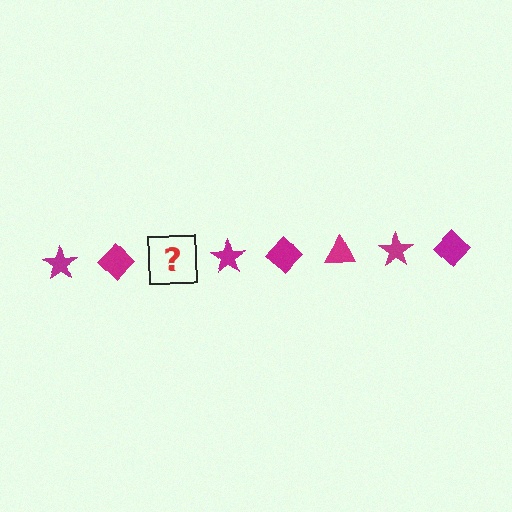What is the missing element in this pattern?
The missing element is a magenta triangle.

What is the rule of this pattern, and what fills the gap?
The rule is that the pattern cycles through star, diamond, triangle shapes in magenta. The gap should be filled with a magenta triangle.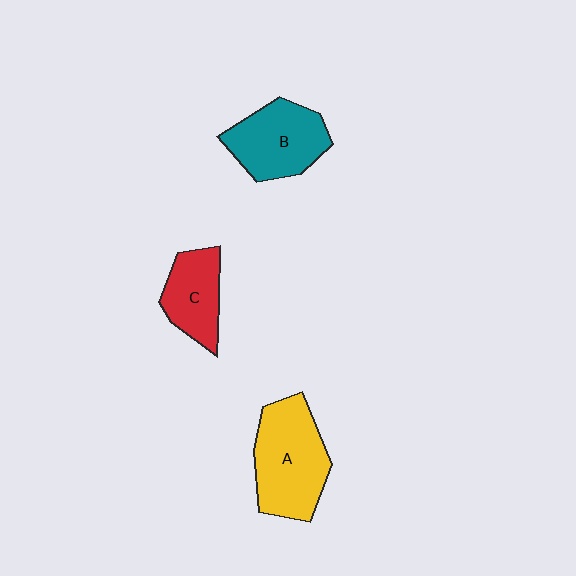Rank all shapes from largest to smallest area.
From largest to smallest: A (yellow), B (teal), C (red).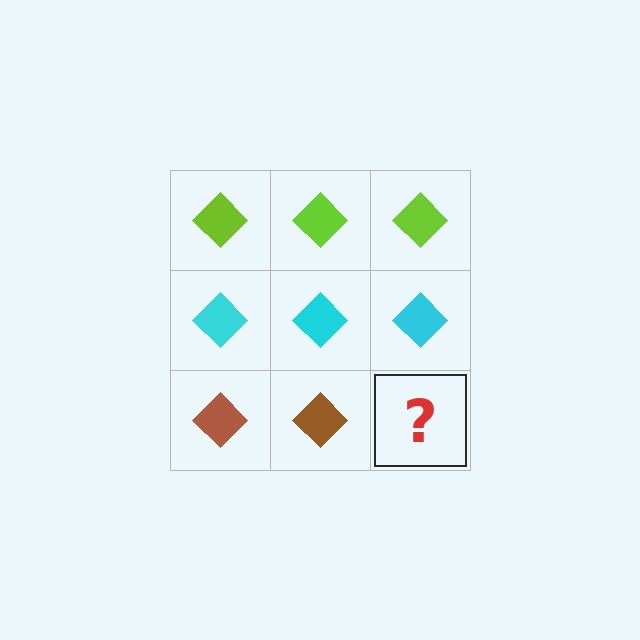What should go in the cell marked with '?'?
The missing cell should contain a brown diamond.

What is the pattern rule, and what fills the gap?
The rule is that each row has a consistent color. The gap should be filled with a brown diamond.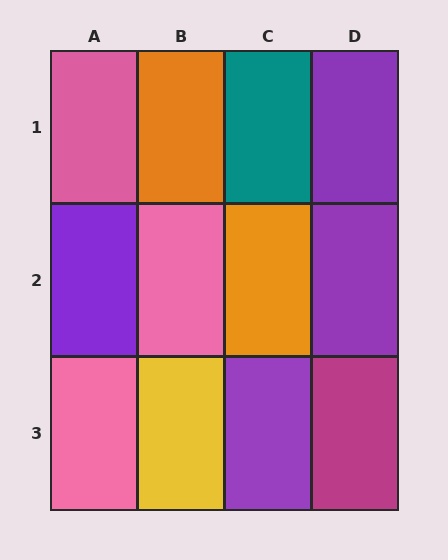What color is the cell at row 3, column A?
Pink.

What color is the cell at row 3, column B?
Yellow.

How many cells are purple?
4 cells are purple.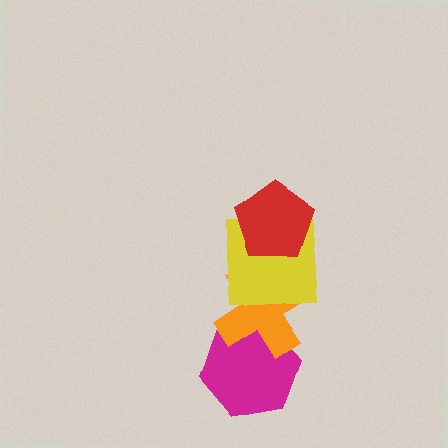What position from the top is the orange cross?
The orange cross is 3rd from the top.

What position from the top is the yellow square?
The yellow square is 2nd from the top.